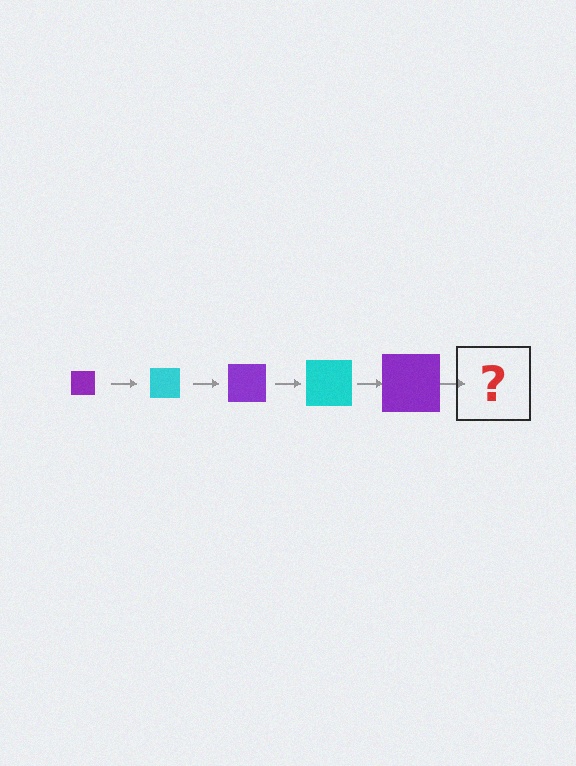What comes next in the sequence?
The next element should be a cyan square, larger than the previous one.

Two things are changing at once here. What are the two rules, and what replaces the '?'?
The two rules are that the square grows larger each step and the color cycles through purple and cyan. The '?' should be a cyan square, larger than the previous one.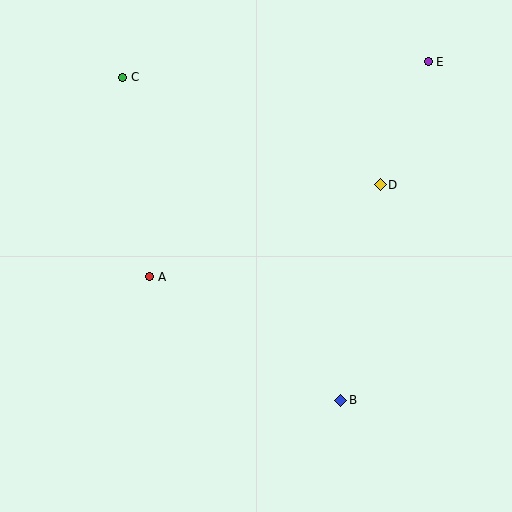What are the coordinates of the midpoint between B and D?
The midpoint between B and D is at (361, 293).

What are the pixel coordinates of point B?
Point B is at (341, 400).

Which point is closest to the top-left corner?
Point C is closest to the top-left corner.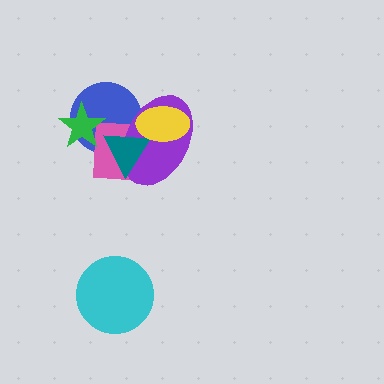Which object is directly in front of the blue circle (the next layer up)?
The pink square is directly in front of the blue circle.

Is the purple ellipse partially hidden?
Yes, it is partially covered by another shape.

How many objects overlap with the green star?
2 objects overlap with the green star.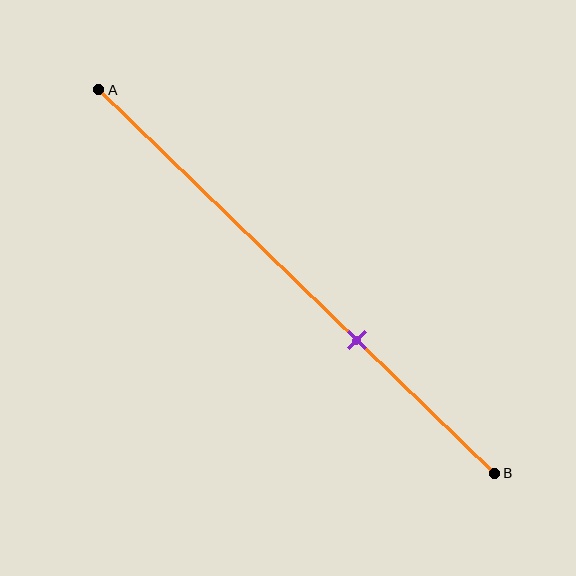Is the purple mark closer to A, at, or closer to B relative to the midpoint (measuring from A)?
The purple mark is closer to point B than the midpoint of segment AB.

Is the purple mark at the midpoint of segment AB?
No, the mark is at about 65% from A, not at the 50% midpoint.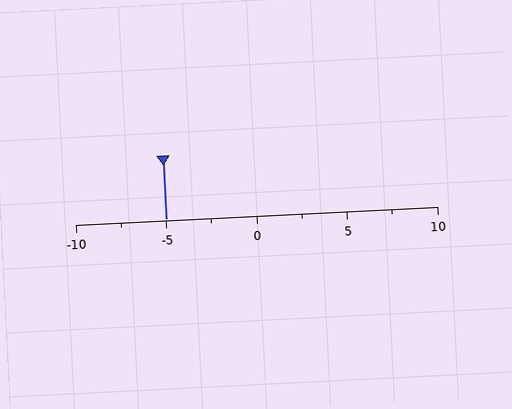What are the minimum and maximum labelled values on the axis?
The axis runs from -10 to 10.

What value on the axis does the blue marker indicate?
The marker indicates approximately -5.